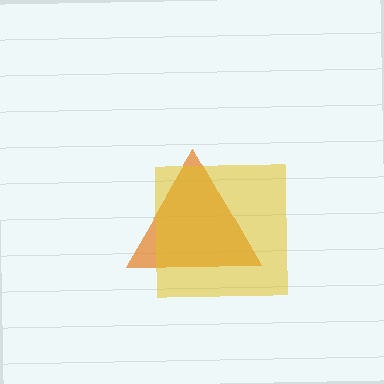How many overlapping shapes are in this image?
There are 2 overlapping shapes in the image.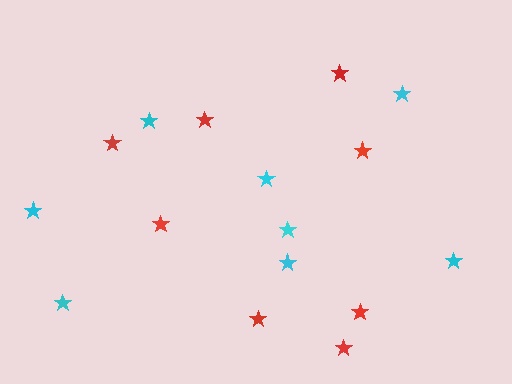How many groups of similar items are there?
There are 2 groups: one group of cyan stars (8) and one group of red stars (8).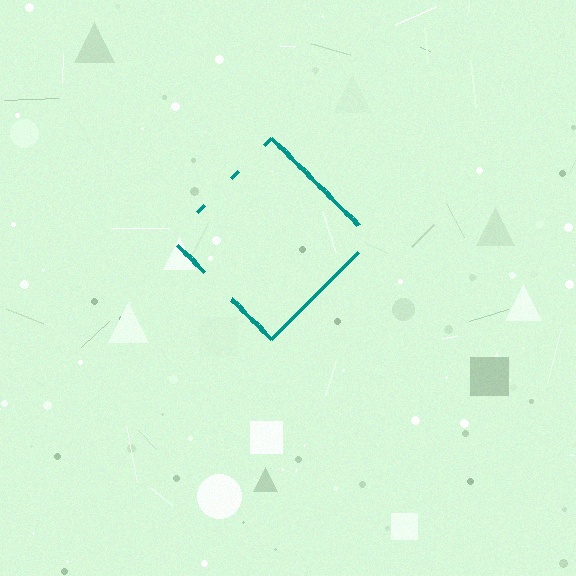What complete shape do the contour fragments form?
The contour fragments form a diamond.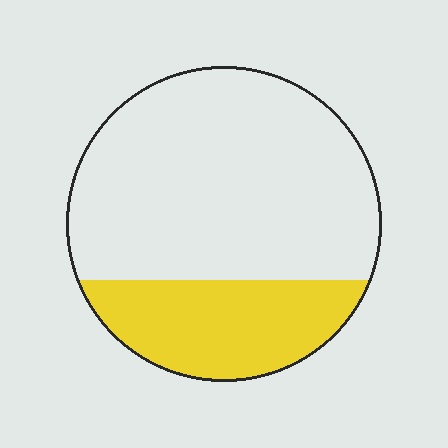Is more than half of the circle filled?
No.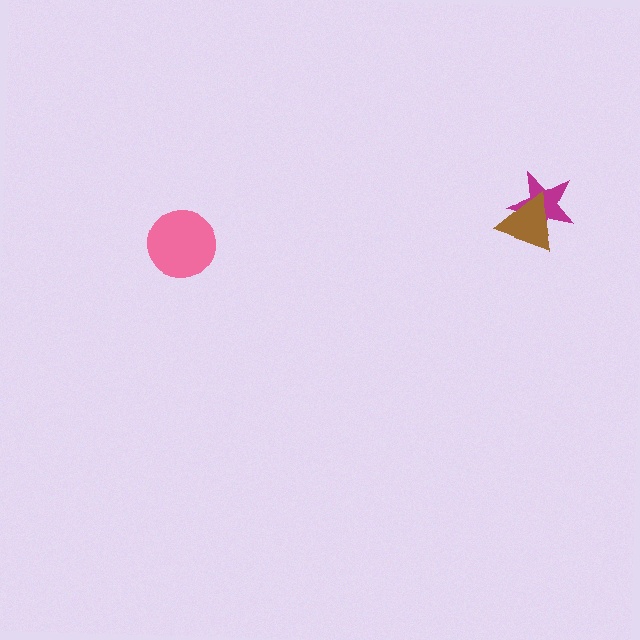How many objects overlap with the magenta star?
1 object overlaps with the magenta star.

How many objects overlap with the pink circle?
0 objects overlap with the pink circle.